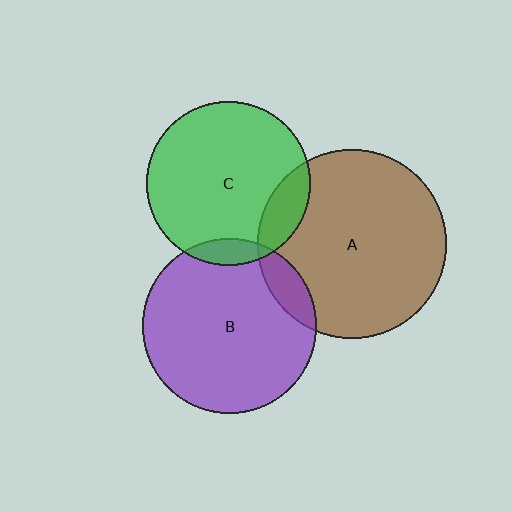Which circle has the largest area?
Circle A (brown).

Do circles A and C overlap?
Yes.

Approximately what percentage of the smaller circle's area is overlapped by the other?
Approximately 15%.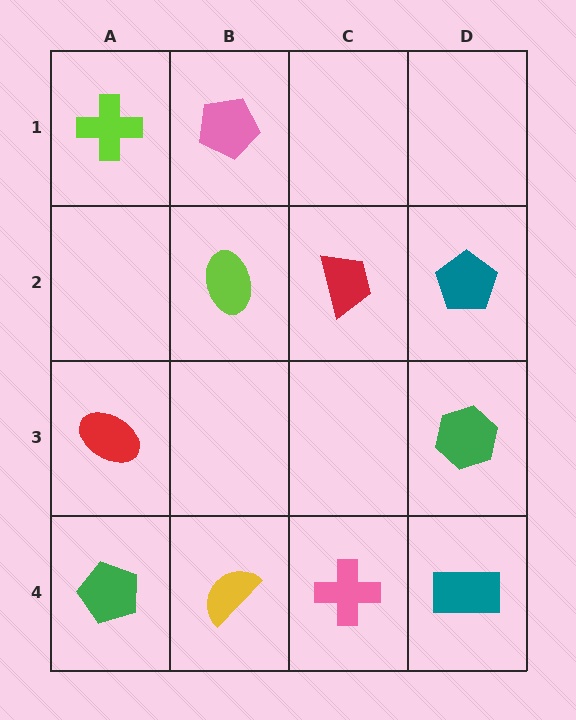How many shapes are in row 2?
3 shapes.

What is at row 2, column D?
A teal pentagon.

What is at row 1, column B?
A pink pentagon.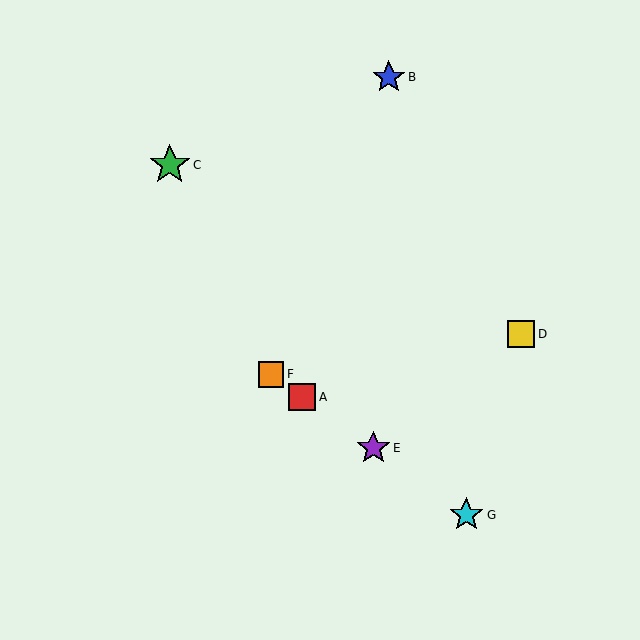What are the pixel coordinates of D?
Object D is at (521, 334).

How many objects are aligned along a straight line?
4 objects (A, E, F, G) are aligned along a straight line.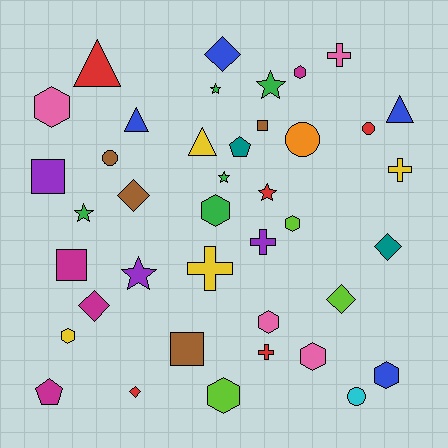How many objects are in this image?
There are 40 objects.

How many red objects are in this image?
There are 5 red objects.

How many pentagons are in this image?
There are 2 pentagons.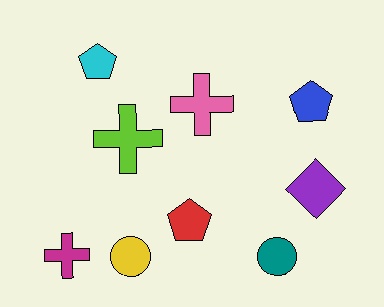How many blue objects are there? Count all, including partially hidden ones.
There is 1 blue object.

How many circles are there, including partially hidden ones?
There are 2 circles.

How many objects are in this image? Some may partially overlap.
There are 9 objects.